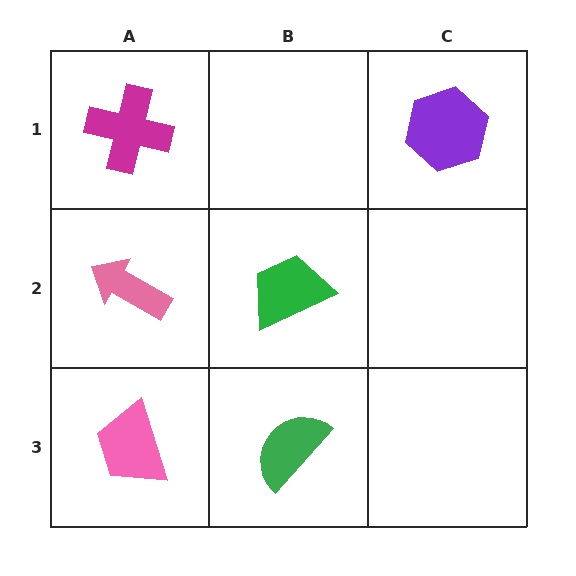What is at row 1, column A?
A magenta cross.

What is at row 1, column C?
A purple hexagon.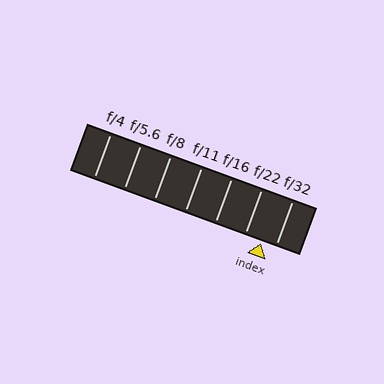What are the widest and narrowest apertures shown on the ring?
The widest aperture shown is f/4 and the narrowest is f/32.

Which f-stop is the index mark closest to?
The index mark is closest to f/32.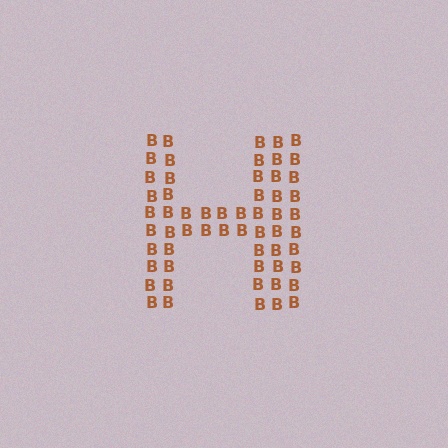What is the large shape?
The large shape is the letter H.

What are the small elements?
The small elements are letter B's.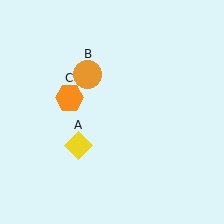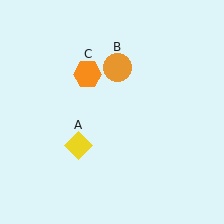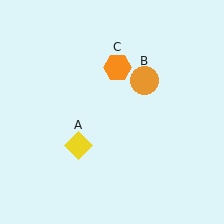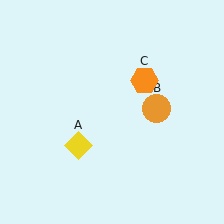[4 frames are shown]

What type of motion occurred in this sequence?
The orange circle (object B), orange hexagon (object C) rotated clockwise around the center of the scene.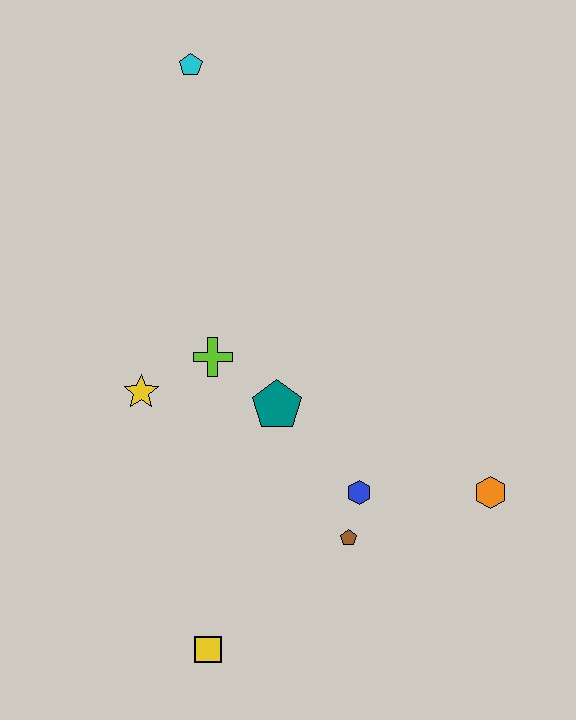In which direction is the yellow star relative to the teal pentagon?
The yellow star is to the left of the teal pentagon.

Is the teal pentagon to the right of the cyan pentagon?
Yes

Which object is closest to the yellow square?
The brown pentagon is closest to the yellow square.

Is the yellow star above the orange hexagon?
Yes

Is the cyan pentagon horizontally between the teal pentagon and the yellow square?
No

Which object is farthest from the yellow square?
The cyan pentagon is farthest from the yellow square.